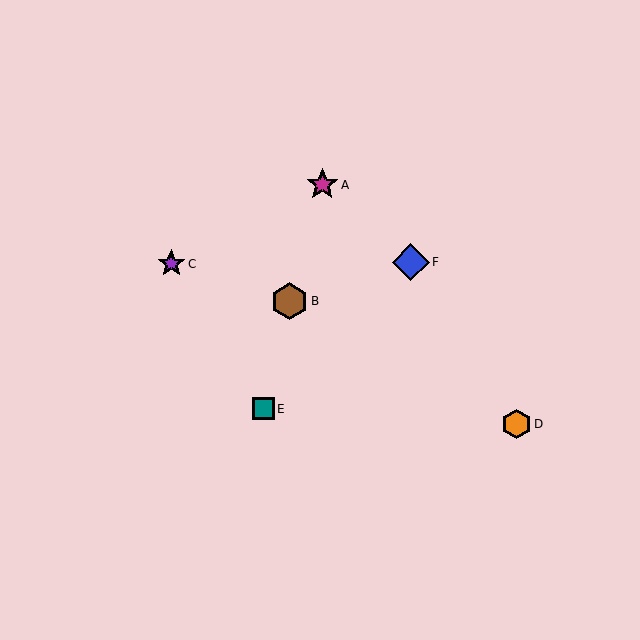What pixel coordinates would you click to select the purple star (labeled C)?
Click at (171, 264) to select the purple star C.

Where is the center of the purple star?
The center of the purple star is at (171, 264).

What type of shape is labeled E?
Shape E is a teal square.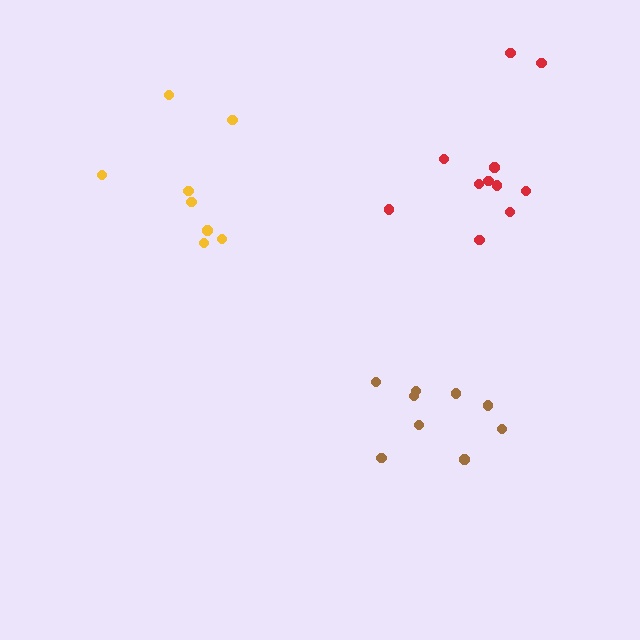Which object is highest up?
The red cluster is topmost.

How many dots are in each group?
Group 1: 9 dots, Group 2: 11 dots, Group 3: 8 dots (28 total).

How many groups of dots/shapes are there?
There are 3 groups.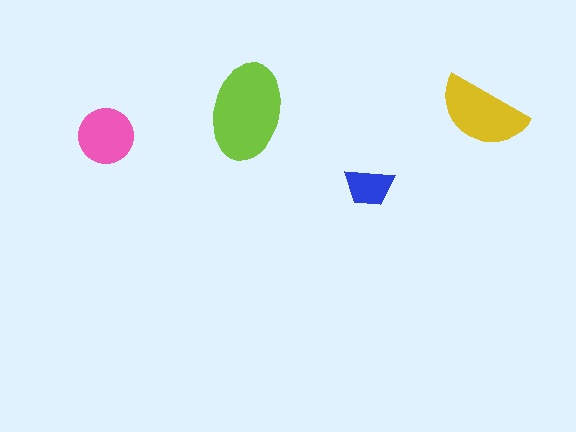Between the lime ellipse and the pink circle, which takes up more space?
The lime ellipse.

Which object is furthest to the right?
The yellow semicircle is rightmost.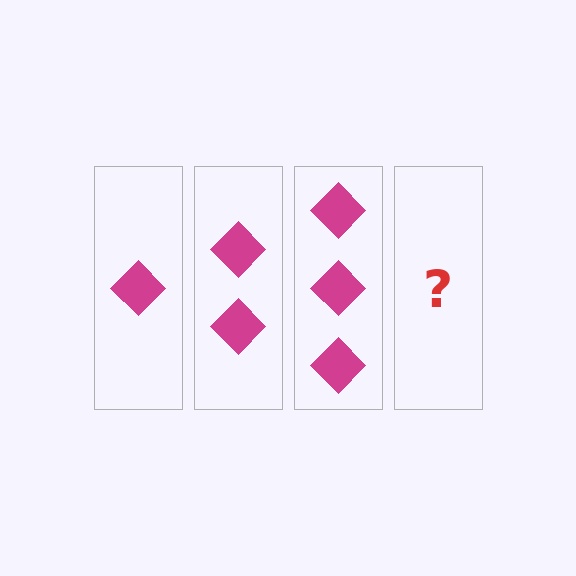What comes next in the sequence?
The next element should be 4 diamonds.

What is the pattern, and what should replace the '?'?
The pattern is that each step adds one more diamond. The '?' should be 4 diamonds.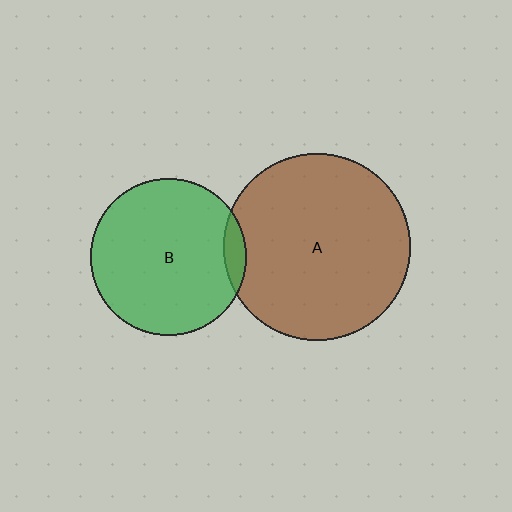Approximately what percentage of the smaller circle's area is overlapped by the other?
Approximately 5%.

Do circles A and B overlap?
Yes.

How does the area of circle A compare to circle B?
Approximately 1.4 times.